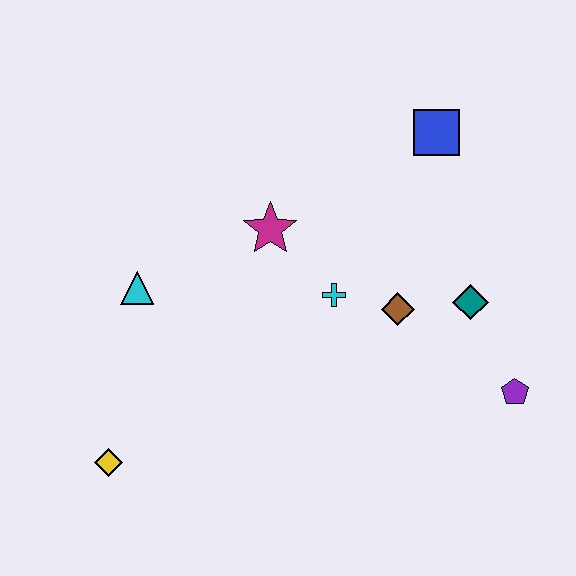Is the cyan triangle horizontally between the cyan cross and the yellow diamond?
Yes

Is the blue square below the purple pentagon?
No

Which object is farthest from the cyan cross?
The yellow diamond is farthest from the cyan cross.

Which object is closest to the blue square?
The teal diamond is closest to the blue square.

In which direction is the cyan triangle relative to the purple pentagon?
The cyan triangle is to the left of the purple pentagon.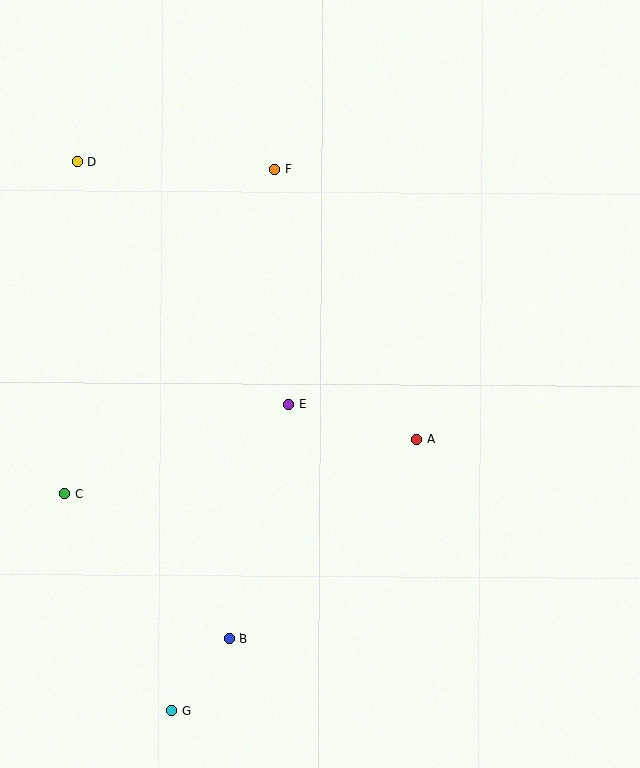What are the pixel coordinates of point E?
Point E is at (289, 404).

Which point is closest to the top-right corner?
Point F is closest to the top-right corner.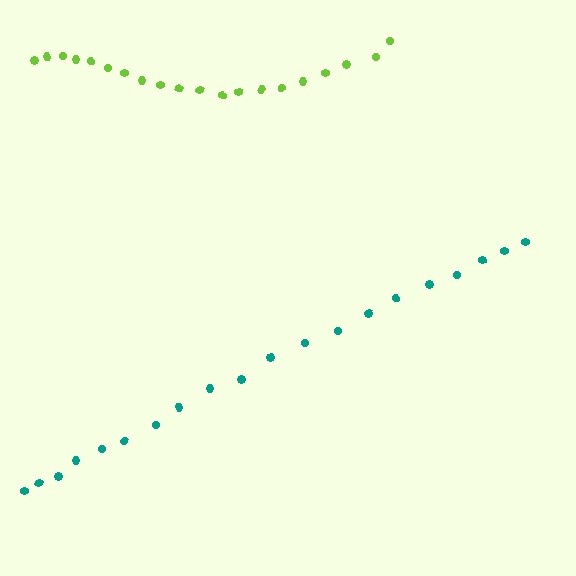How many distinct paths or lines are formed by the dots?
There are 2 distinct paths.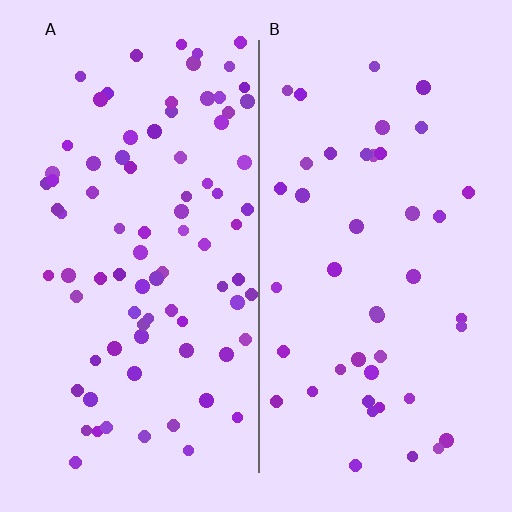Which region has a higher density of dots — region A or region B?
A (the left).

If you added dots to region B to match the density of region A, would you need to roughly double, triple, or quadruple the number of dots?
Approximately double.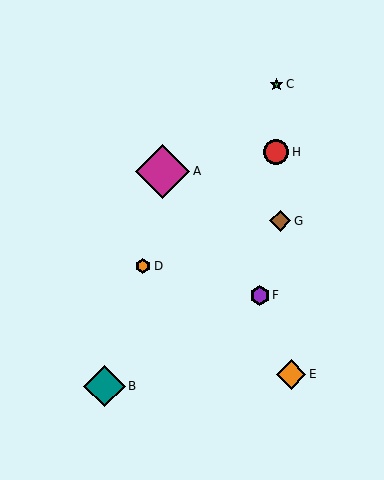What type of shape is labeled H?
Shape H is a red circle.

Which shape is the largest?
The magenta diamond (labeled A) is the largest.